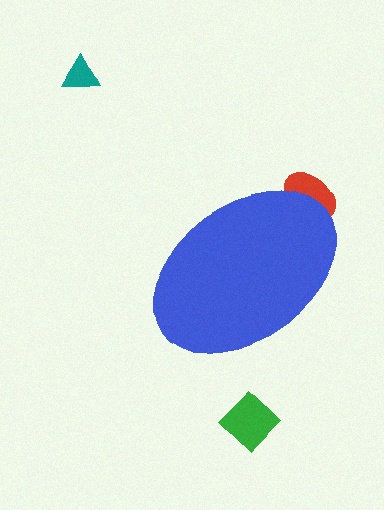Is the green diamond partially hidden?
No, the green diamond is fully visible.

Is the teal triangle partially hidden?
No, the teal triangle is fully visible.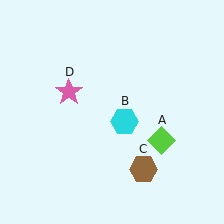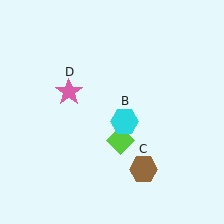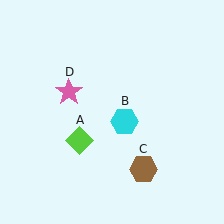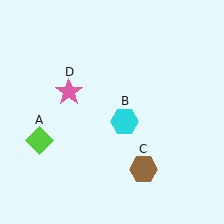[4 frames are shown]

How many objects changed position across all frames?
1 object changed position: lime diamond (object A).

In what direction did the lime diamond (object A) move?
The lime diamond (object A) moved left.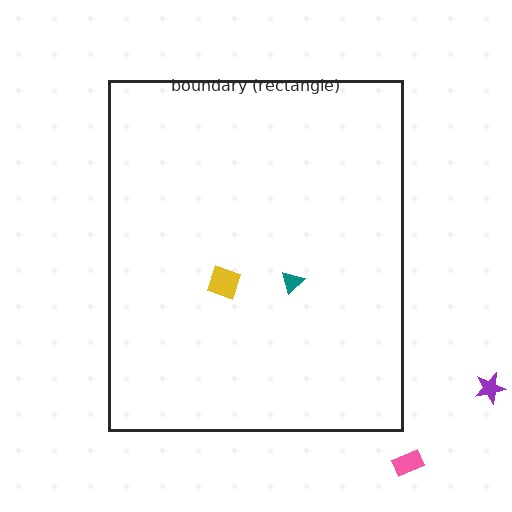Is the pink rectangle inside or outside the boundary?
Outside.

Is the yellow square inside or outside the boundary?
Inside.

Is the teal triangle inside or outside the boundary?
Inside.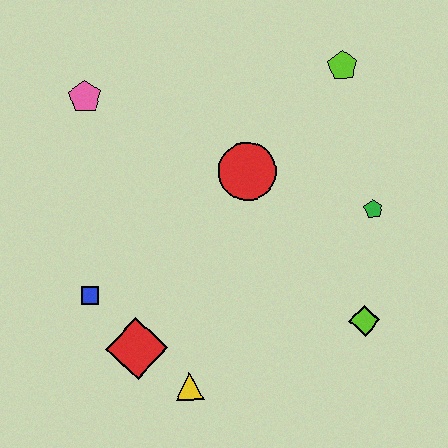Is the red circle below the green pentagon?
No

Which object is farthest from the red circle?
The yellow triangle is farthest from the red circle.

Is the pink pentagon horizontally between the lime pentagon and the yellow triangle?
No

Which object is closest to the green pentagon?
The lime diamond is closest to the green pentagon.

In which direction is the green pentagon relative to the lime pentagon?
The green pentagon is below the lime pentagon.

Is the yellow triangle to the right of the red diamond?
Yes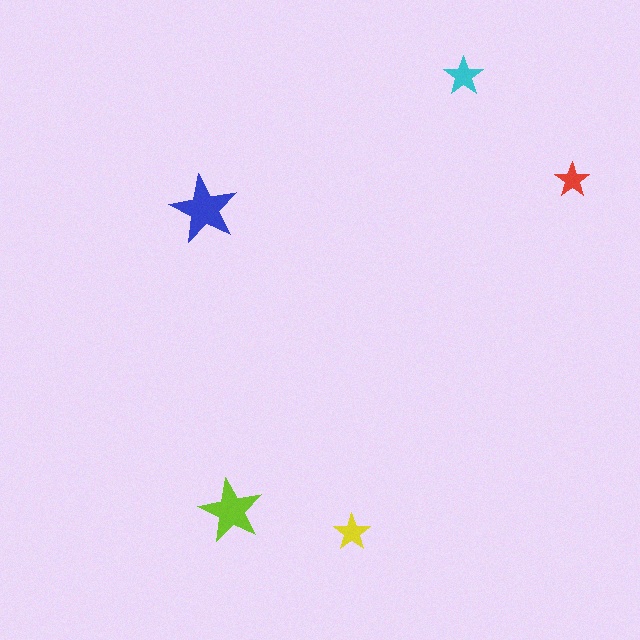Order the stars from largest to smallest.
the blue one, the lime one, the cyan one, the yellow one, the red one.